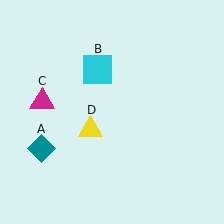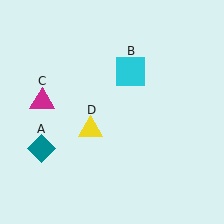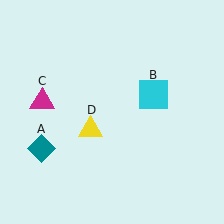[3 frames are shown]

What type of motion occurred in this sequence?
The cyan square (object B) rotated clockwise around the center of the scene.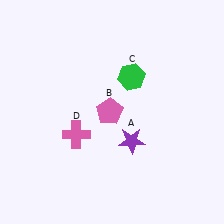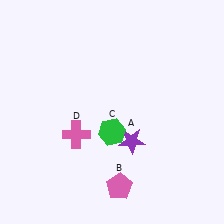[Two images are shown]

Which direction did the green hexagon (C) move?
The green hexagon (C) moved down.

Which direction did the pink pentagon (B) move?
The pink pentagon (B) moved down.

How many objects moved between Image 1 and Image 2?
2 objects moved between the two images.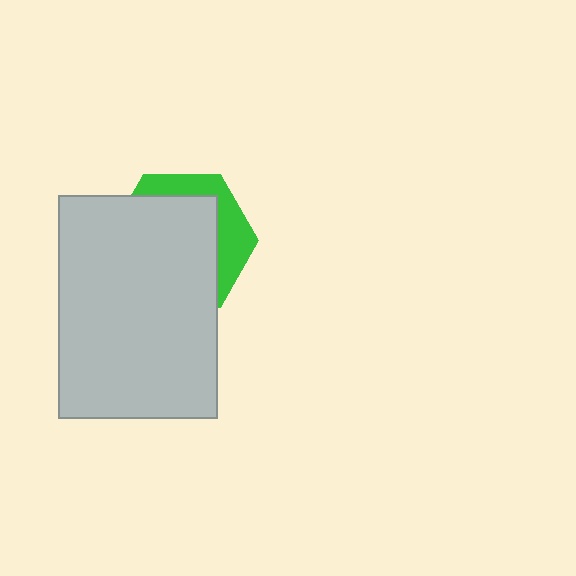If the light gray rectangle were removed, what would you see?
You would see the complete green hexagon.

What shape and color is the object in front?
The object in front is a light gray rectangle.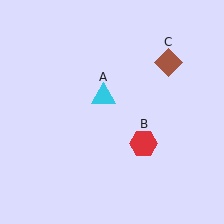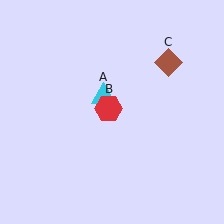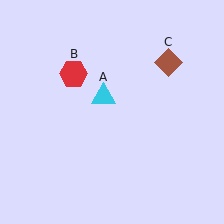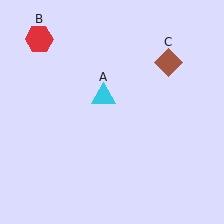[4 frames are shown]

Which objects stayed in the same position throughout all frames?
Cyan triangle (object A) and brown diamond (object C) remained stationary.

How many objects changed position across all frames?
1 object changed position: red hexagon (object B).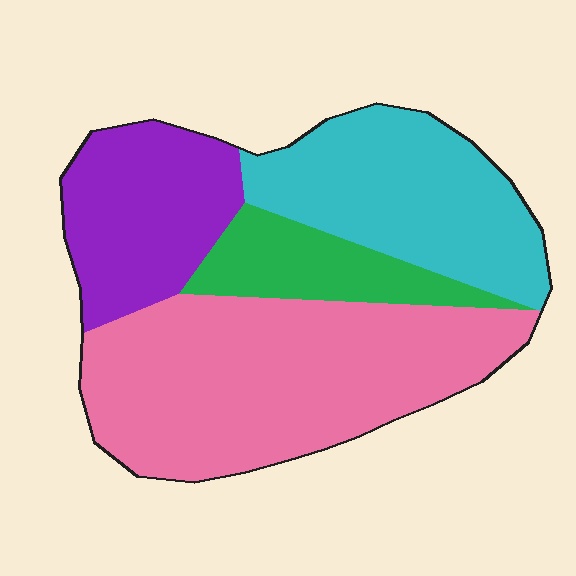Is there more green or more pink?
Pink.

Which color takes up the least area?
Green, at roughly 10%.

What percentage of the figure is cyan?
Cyan covers roughly 25% of the figure.